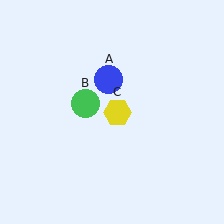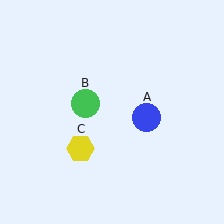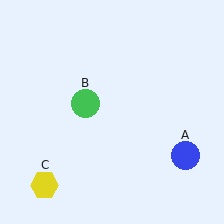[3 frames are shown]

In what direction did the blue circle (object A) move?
The blue circle (object A) moved down and to the right.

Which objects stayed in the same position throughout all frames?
Green circle (object B) remained stationary.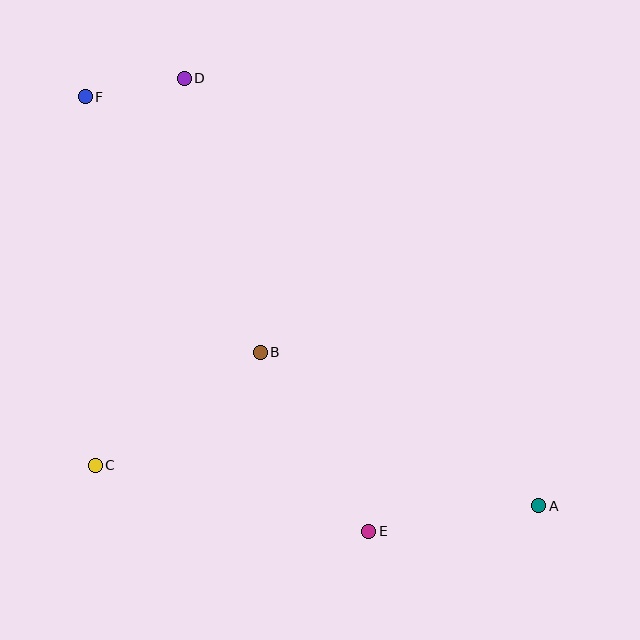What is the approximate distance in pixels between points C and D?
The distance between C and D is approximately 397 pixels.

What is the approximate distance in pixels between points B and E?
The distance between B and E is approximately 209 pixels.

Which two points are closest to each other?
Points D and F are closest to each other.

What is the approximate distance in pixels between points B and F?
The distance between B and F is approximately 310 pixels.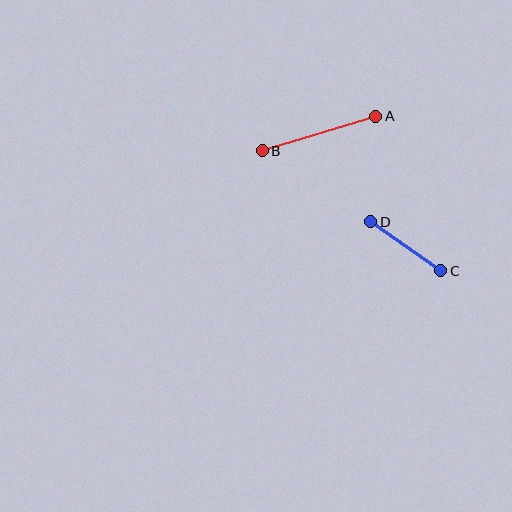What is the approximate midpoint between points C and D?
The midpoint is at approximately (406, 246) pixels.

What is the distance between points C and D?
The distance is approximately 85 pixels.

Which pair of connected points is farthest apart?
Points A and B are farthest apart.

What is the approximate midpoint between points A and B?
The midpoint is at approximately (319, 134) pixels.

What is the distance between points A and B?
The distance is approximately 119 pixels.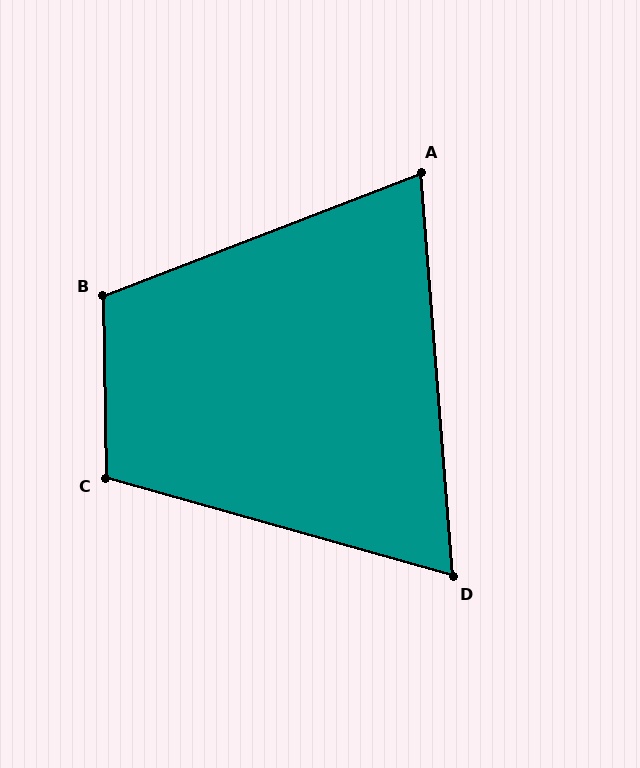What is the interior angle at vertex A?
Approximately 74 degrees (acute).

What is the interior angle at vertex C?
Approximately 106 degrees (obtuse).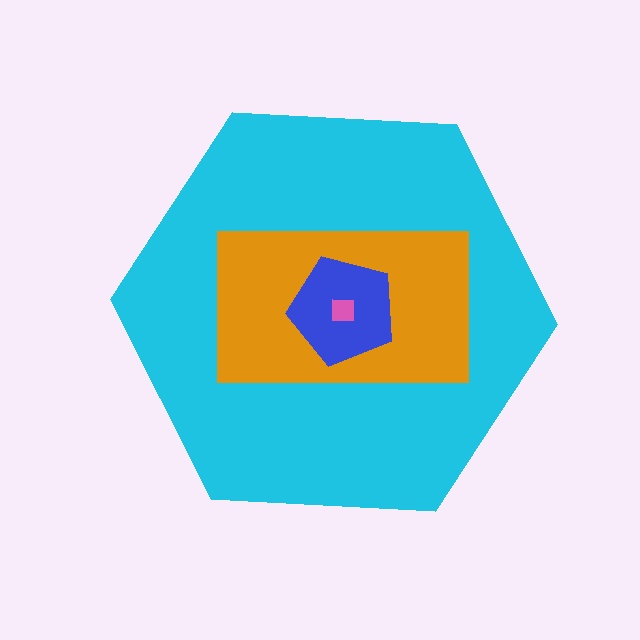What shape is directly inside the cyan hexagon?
The orange rectangle.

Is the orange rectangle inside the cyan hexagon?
Yes.